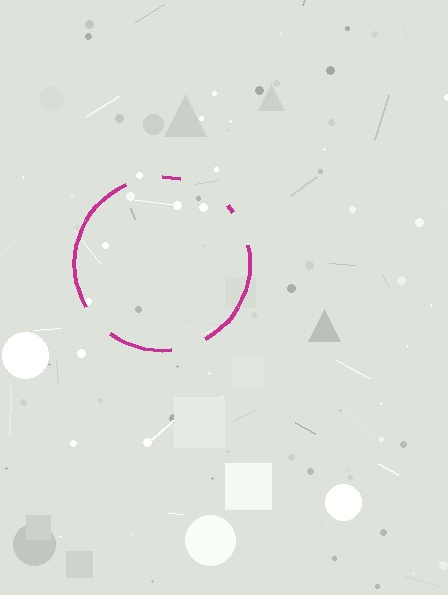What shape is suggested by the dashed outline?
The dashed outline suggests a circle.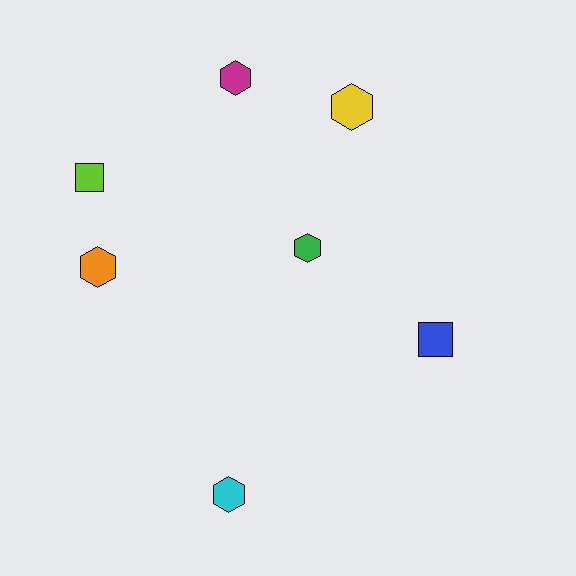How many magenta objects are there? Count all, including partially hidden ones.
There is 1 magenta object.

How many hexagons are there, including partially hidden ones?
There are 5 hexagons.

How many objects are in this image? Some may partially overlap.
There are 7 objects.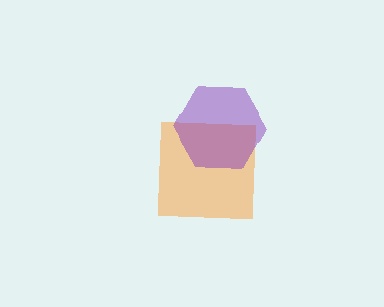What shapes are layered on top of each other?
The layered shapes are: an orange square, a purple hexagon.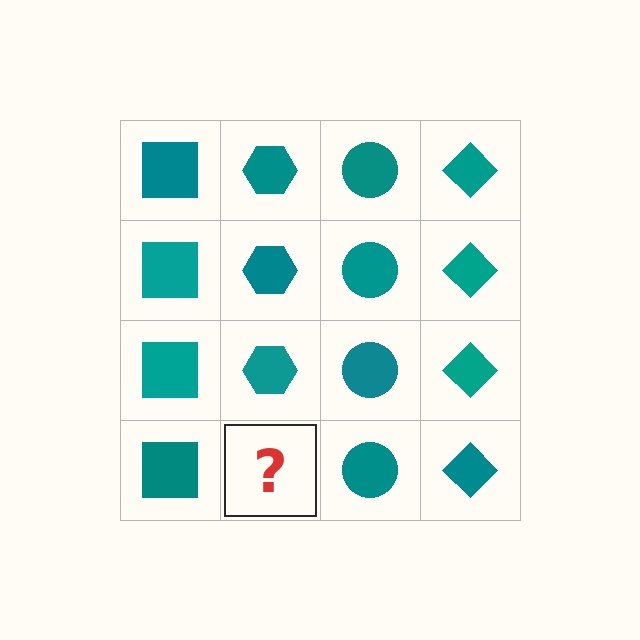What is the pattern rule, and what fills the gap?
The rule is that each column has a consistent shape. The gap should be filled with a teal hexagon.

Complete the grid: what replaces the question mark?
The question mark should be replaced with a teal hexagon.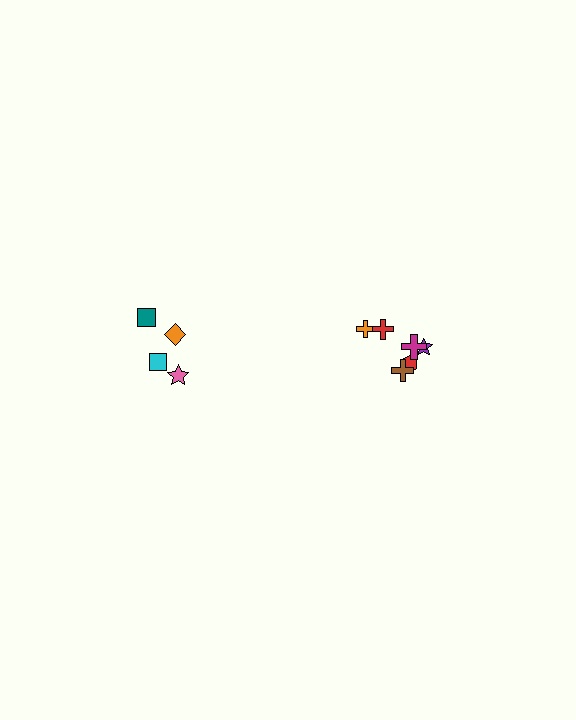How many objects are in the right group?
There are 6 objects.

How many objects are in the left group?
There are 4 objects.